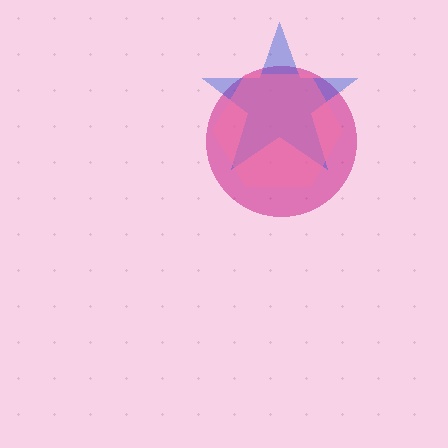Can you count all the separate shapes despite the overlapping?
Yes, there are 3 separate shapes.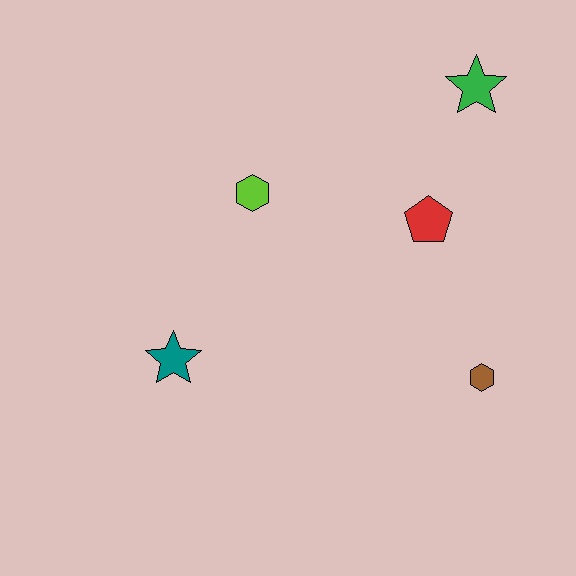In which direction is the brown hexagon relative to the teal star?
The brown hexagon is to the right of the teal star.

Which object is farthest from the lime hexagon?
The brown hexagon is farthest from the lime hexagon.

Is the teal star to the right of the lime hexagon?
No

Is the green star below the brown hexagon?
No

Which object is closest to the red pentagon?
The green star is closest to the red pentagon.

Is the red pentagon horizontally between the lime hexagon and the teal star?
No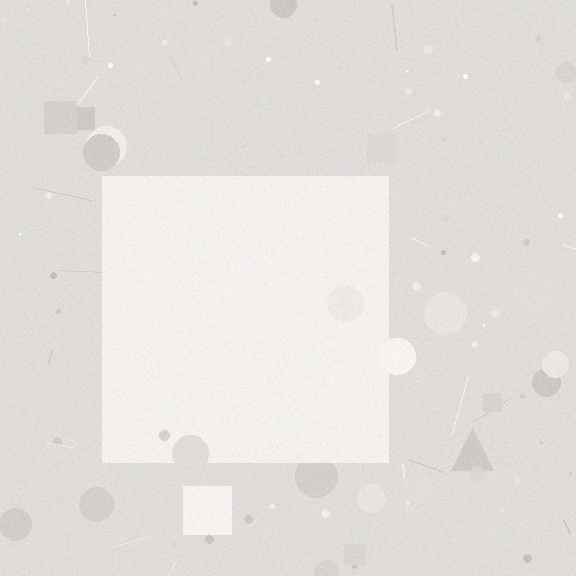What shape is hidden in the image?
A square is hidden in the image.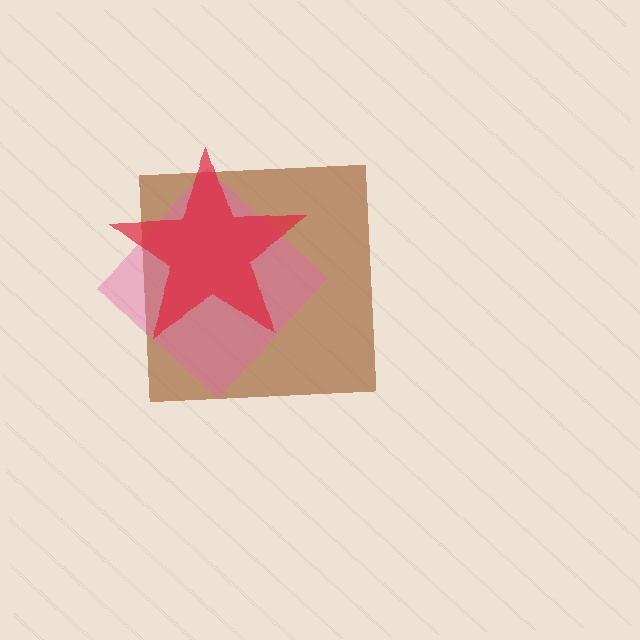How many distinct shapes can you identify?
There are 3 distinct shapes: a brown square, a pink diamond, a red star.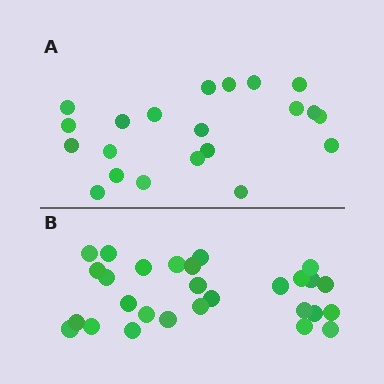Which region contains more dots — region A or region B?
Region B (the bottom region) has more dots.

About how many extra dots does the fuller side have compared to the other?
Region B has roughly 8 or so more dots than region A.